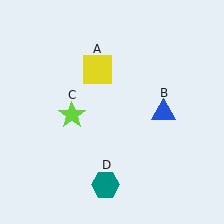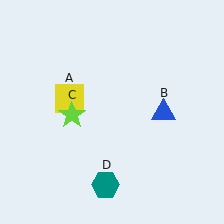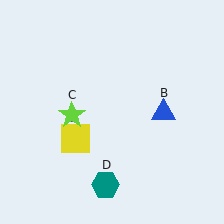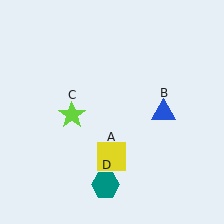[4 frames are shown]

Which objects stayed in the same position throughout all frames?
Blue triangle (object B) and lime star (object C) and teal hexagon (object D) remained stationary.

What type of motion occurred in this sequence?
The yellow square (object A) rotated counterclockwise around the center of the scene.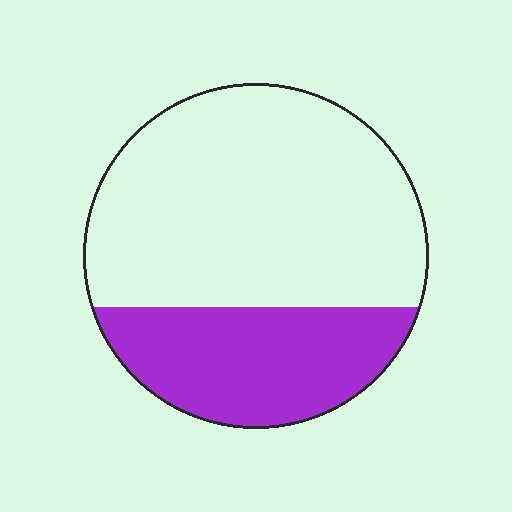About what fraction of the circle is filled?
About one third (1/3).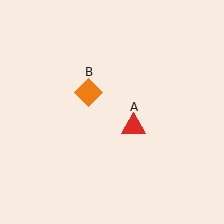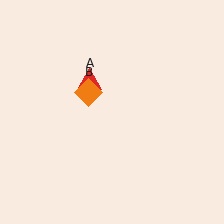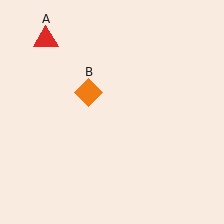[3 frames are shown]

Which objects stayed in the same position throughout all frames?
Orange diamond (object B) remained stationary.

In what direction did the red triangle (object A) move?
The red triangle (object A) moved up and to the left.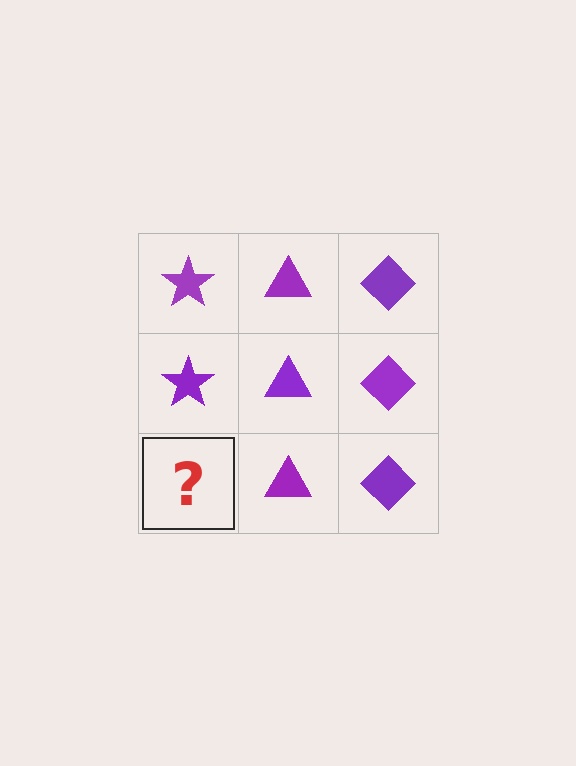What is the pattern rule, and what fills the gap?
The rule is that each column has a consistent shape. The gap should be filled with a purple star.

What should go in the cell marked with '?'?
The missing cell should contain a purple star.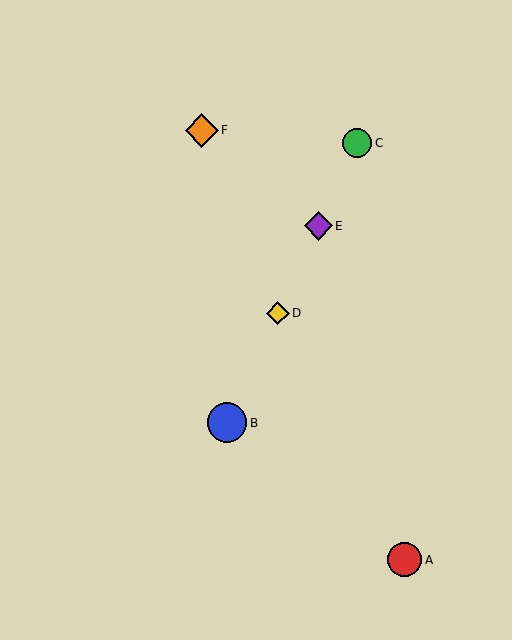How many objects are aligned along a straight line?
4 objects (B, C, D, E) are aligned along a straight line.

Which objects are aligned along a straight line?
Objects B, C, D, E are aligned along a straight line.